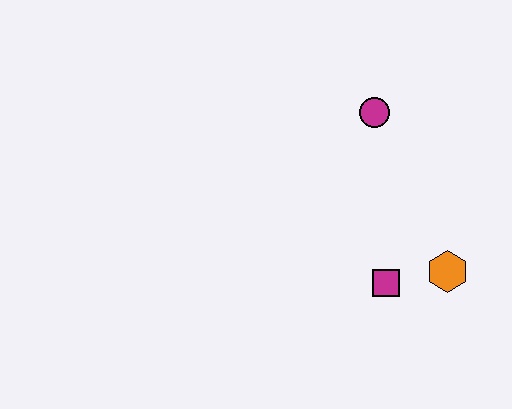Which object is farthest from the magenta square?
The magenta circle is farthest from the magenta square.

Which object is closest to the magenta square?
The orange hexagon is closest to the magenta square.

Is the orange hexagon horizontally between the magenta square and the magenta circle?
No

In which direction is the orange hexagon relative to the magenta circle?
The orange hexagon is below the magenta circle.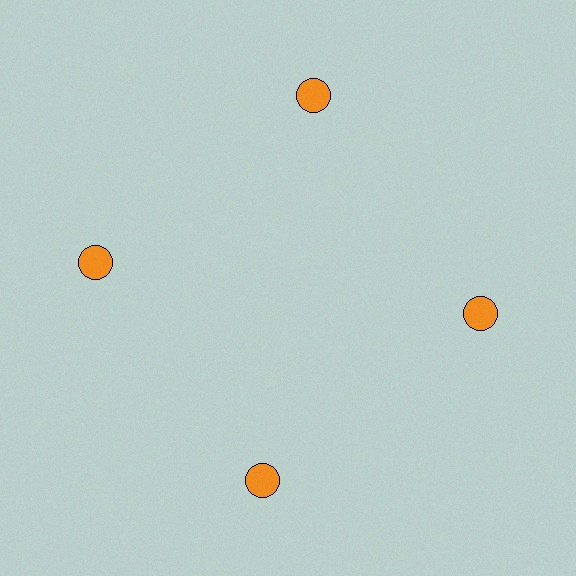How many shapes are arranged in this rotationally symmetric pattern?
There are 4 shapes, arranged in 4 groups of 1.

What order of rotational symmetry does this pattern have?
This pattern has 4-fold rotational symmetry.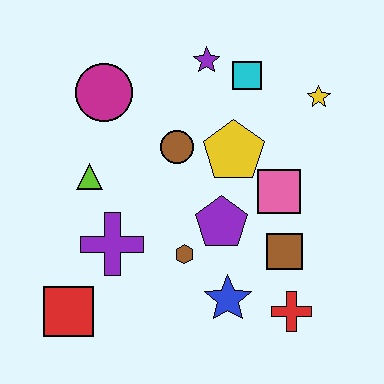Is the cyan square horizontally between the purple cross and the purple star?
No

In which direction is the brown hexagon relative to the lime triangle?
The brown hexagon is to the right of the lime triangle.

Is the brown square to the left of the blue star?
No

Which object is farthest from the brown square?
The magenta circle is farthest from the brown square.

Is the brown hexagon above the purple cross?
No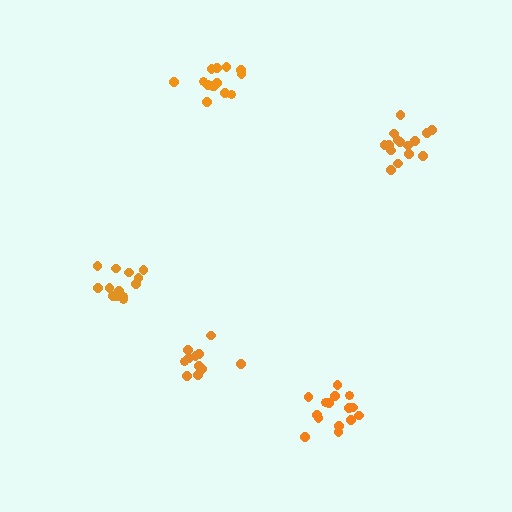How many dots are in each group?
Group 1: 14 dots, Group 2: 15 dots, Group 3: 15 dots, Group 4: 11 dots, Group 5: 13 dots (68 total).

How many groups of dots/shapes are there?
There are 5 groups.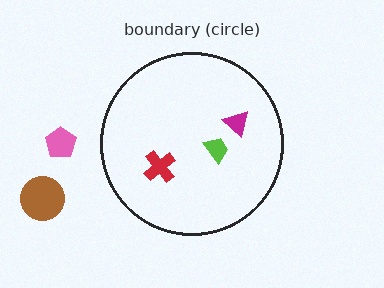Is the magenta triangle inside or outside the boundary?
Inside.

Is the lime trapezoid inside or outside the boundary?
Inside.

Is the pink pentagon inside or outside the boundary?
Outside.